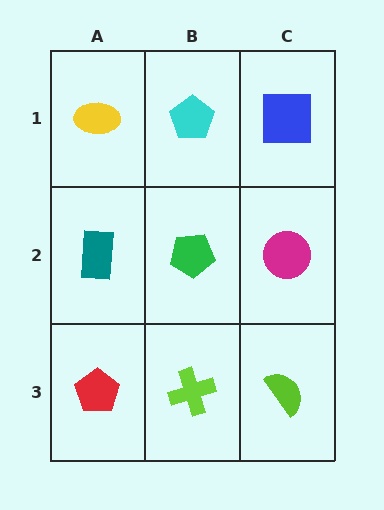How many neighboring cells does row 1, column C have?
2.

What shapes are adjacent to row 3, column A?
A teal rectangle (row 2, column A), a lime cross (row 3, column B).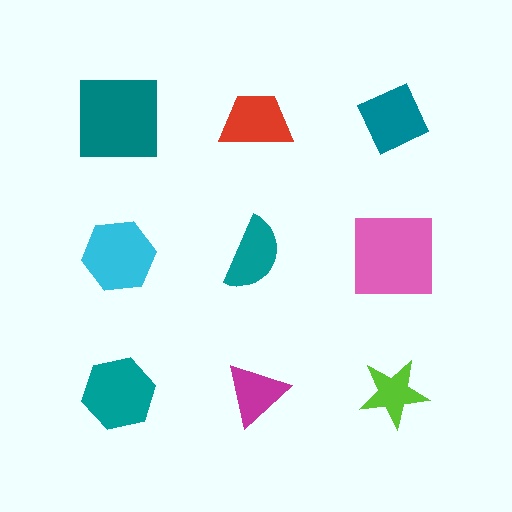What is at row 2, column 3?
A pink square.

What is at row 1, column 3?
A teal diamond.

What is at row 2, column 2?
A teal semicircle.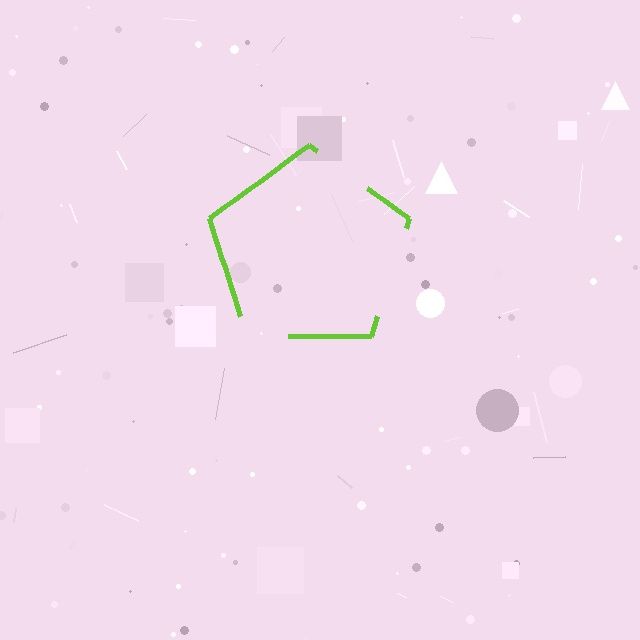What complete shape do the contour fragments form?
The contour fragments form a pentagon.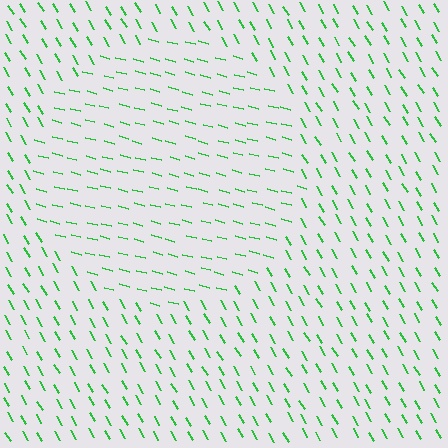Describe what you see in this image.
The image is filled with small green line segments. A circle region in the image has lines oriented differently from the surrounding lines, creating a visible texture boundary.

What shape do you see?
I see a circle.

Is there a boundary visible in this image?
Yes, there is a texture boundary formed by a change in line orientation.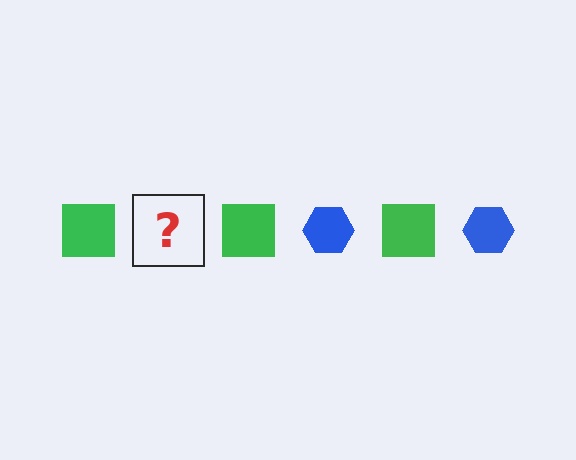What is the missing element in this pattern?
The missing element is a blue hexagon.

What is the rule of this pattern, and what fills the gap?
The rule is that the pattern alternates between green square and blue hexagon. The gap should be filled with a blue hexagon.